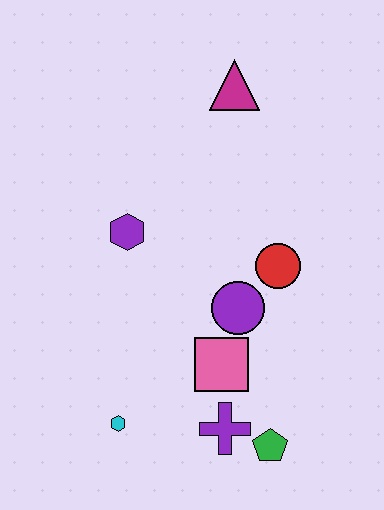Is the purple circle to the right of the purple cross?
Yes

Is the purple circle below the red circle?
Yes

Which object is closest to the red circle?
The purple circle is closest to the red circle.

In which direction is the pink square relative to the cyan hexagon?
The pink square is to the right of the cyan hexagon.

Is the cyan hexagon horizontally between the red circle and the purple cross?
No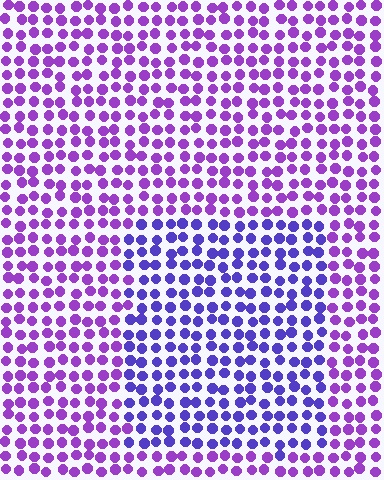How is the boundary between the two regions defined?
The boundary is defined purely by a slight shift in hue (about 31 degrees). Spacing, size, and orientation are identical on both sides.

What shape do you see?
I see a rectangle.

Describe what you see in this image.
The image is filled with small purple elements in a uniform arrangement. A rectangle-shaped region is visible where the elements are tinted to a slightly different hue, forming a subtle color boundary.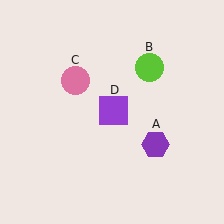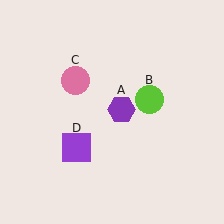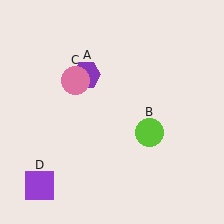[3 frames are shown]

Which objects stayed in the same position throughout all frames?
Pink circle (object C) remained stationary.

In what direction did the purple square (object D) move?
The purple square (object D) moved down and to the left.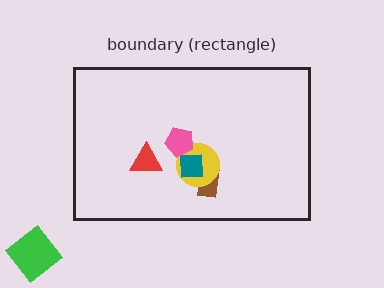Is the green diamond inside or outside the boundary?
Outside.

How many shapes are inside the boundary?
5 inside, 1 outside.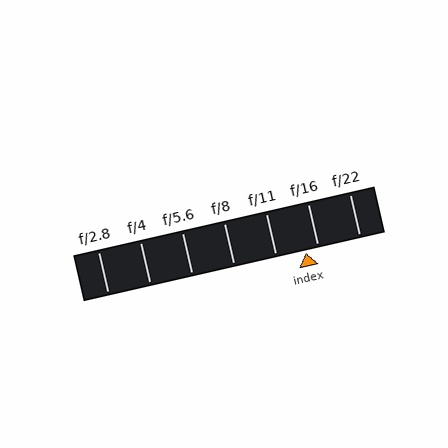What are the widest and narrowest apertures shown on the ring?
The widest aperture shown is f/2.8 and the narrowest is f/22.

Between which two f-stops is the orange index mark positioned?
The index mark is between f/11 and f/16.